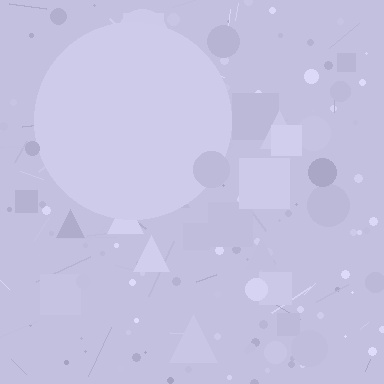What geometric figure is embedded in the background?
A circle is embedded in the background.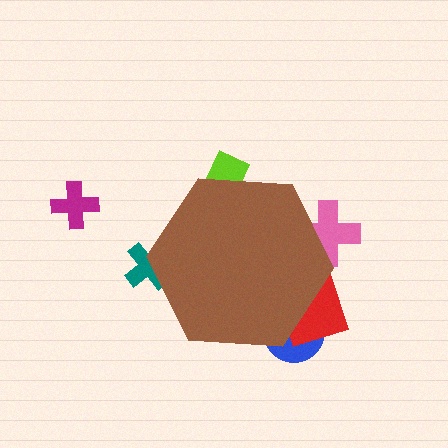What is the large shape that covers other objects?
A brown hexagon.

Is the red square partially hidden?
Yes, the red square is partially hidden behind the brown hexagon.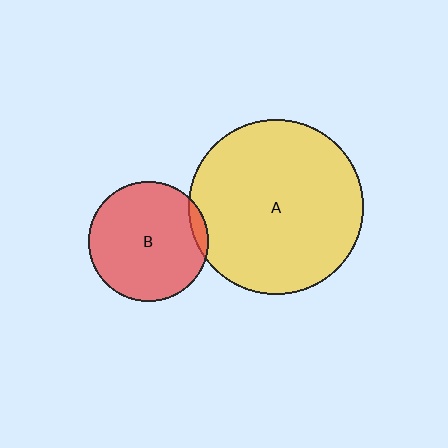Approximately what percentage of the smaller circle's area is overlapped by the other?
Approximately 5%.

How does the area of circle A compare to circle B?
Approximately 2.1 times.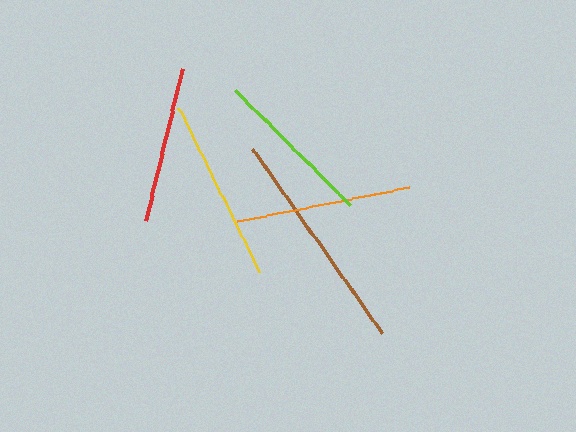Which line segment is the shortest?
The red line is the shortest at approximately 157 pixels.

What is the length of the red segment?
The red segment is approximately 157 pixels long.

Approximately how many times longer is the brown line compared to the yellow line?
The brown line is approximately 1.2 times the length of the yellow line.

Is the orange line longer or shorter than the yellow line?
The yellow line is longer than the orange line.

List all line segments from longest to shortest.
From longest to shortest: brown, yellow, orange, lime, red.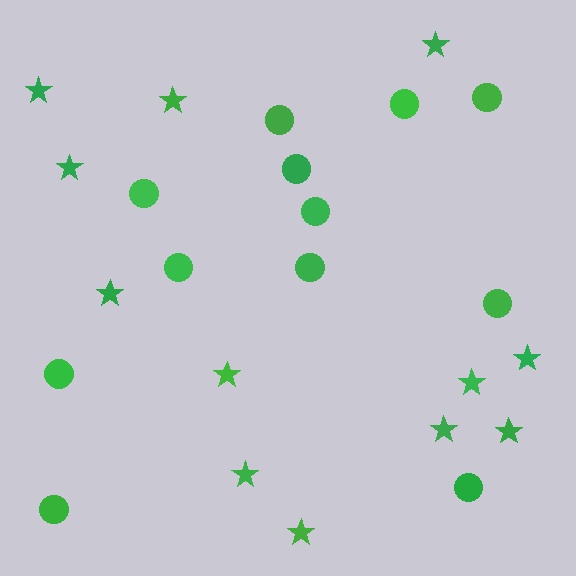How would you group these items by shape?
There are 2 groups: one group of stars (12) and one group of circles (12).